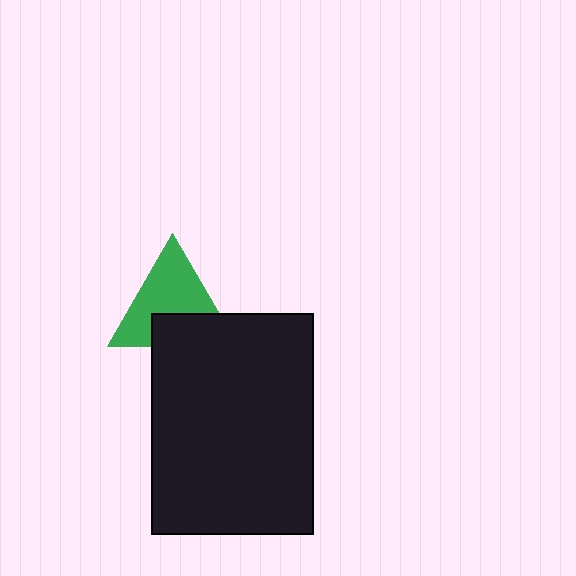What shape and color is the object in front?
The object in front is a black rectangle.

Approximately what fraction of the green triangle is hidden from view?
Roughly 35% of the green triangle is hidden behind the black rectangle.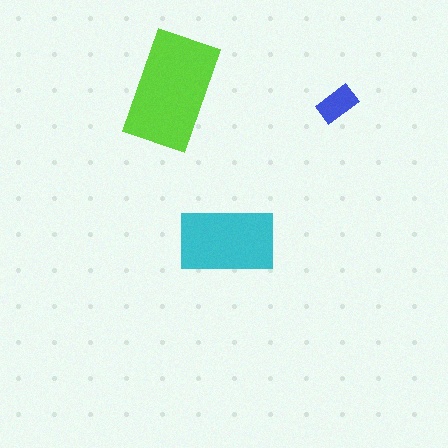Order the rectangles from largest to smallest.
the lime one, the cyan one, the blue one.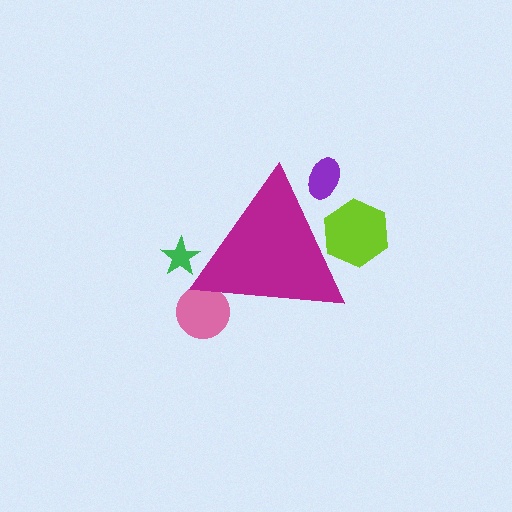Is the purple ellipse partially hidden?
Yes, the purple ellipse is partially hidden behind the magenta triangle.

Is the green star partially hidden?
Yes, the green star is partially hidden behind the magenta triangle.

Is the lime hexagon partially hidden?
Yes, the lime hexagon is partially hidden behind the magenta triangle.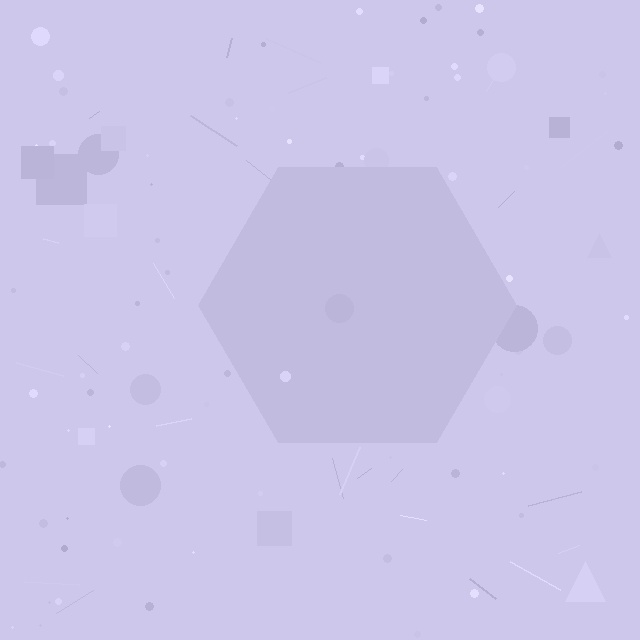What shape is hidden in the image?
A hexagon is hidden in the image.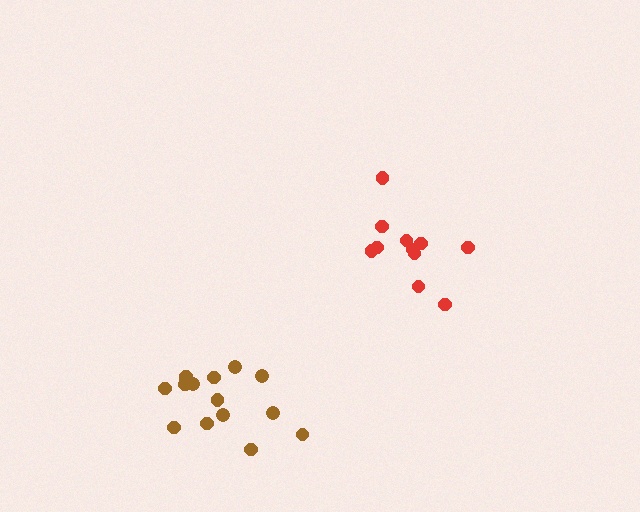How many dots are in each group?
Group 1: 15 dots, Group 2: 11 dots (26 total).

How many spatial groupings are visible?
There are 2 spatial groupings.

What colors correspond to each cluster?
The clusters are colored: brown, red.